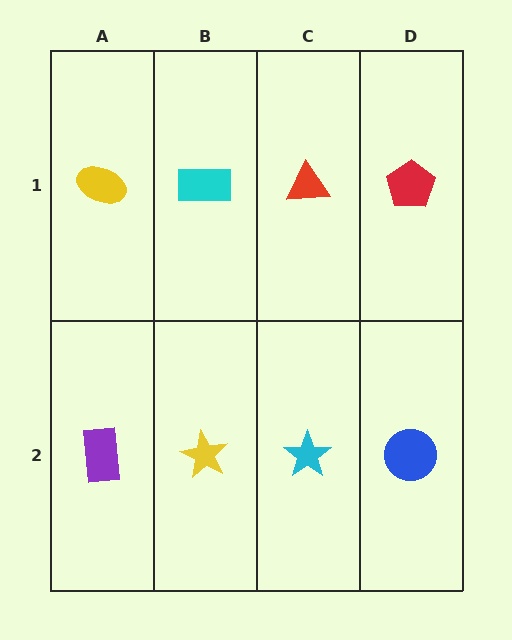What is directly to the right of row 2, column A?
A yellow star.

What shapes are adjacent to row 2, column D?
A red pentagon (row 1, column D), a cyan star (row 2, column C).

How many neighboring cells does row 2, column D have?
2.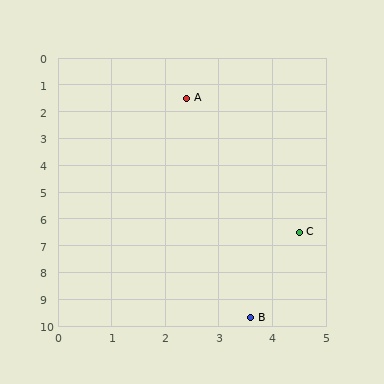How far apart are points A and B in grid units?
Points A and B are about 8.3 grid units apart.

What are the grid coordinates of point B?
Point B is at approximately (3.6, 9.7).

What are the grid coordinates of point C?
Point C is at approximately (4.5, 6.5).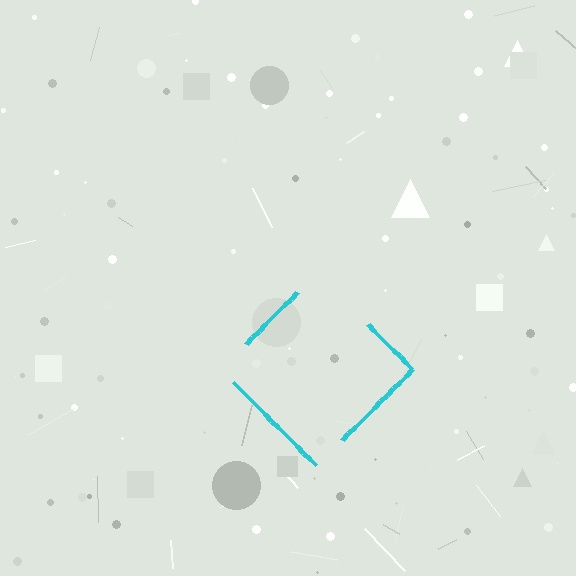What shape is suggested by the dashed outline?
The dashed outline suggests a diamond.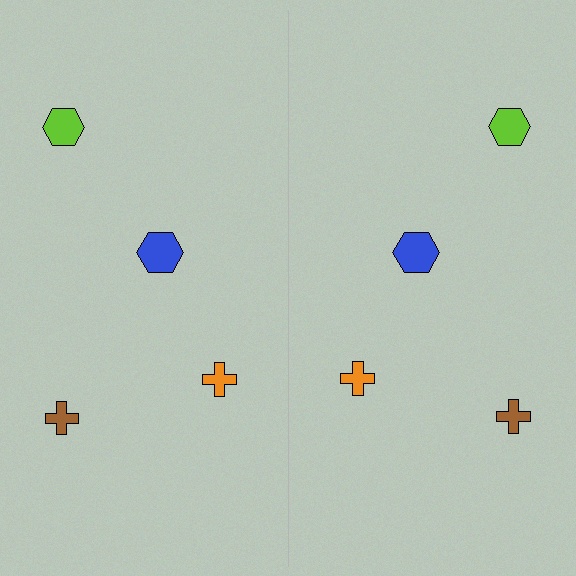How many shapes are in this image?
There are 8 shapes in this image.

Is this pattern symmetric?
Yes, this pattern has bilateral (reflection) symmetry.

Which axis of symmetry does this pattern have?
The pattern has a vertical axis of symmetry running through the center of the image.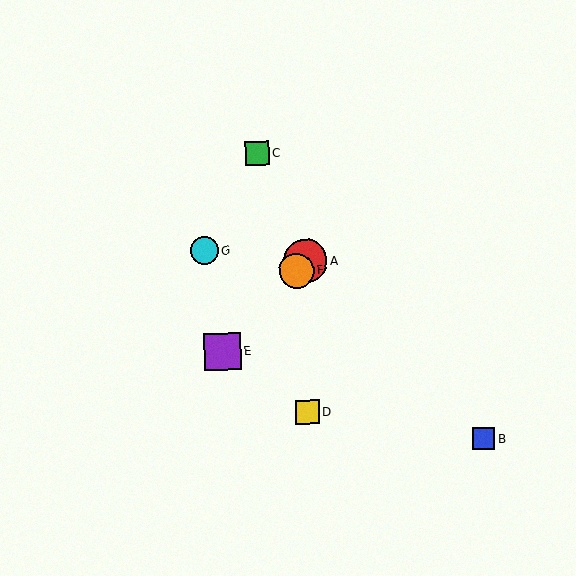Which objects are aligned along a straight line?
Objects A, E, F are aligned along a straight line.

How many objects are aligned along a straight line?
3 objects (A, E, F) are aligned along a straight line.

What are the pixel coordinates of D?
Object D is at (307, 412).